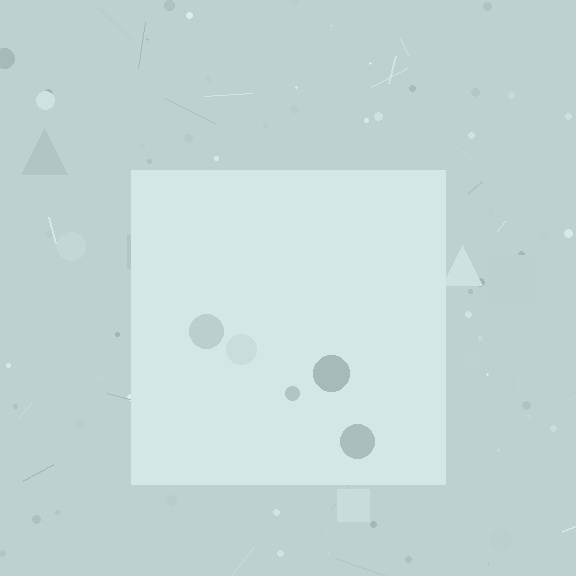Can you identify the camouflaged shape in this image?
The camouflaged shape is a square.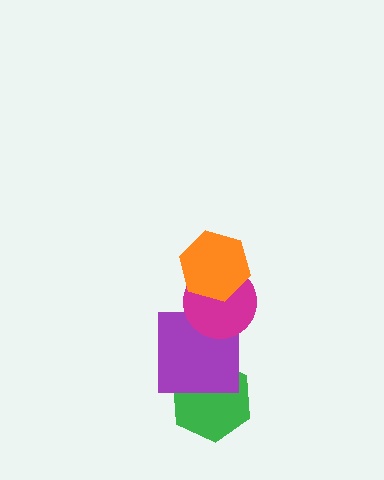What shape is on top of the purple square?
The magenta circle is on top of the purple square.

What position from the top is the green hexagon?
The green hexagon is 4th from the top.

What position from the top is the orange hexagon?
The orange hexagon is 1st from the top.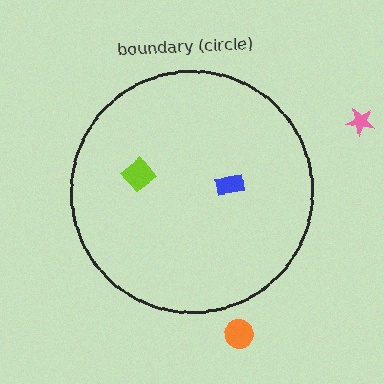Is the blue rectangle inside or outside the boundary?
Inside.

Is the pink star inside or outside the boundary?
Outside.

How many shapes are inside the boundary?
2 inside, 2 outside.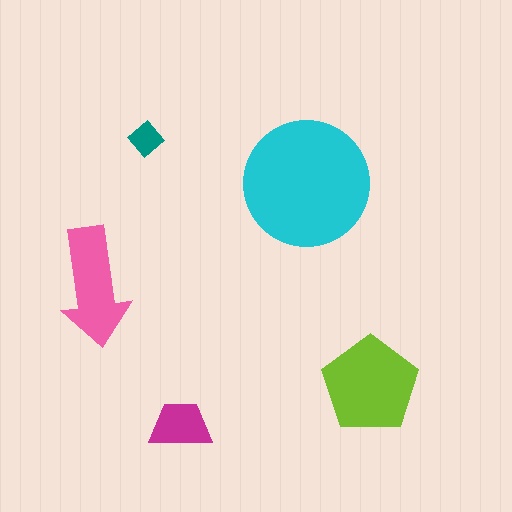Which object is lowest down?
The magenta trapezoid is bottommost.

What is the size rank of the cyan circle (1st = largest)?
1st.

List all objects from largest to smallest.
The cyan circle, the lime pentagon, the pink arrow, the magenta trapezoid, the teal diamond.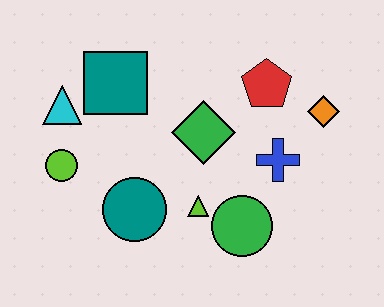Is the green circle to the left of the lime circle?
No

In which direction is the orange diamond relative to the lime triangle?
The orange diamond is to the right of the lime triangle.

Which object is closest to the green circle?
The lime triangle is closest to the green circle.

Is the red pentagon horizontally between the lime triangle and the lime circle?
No